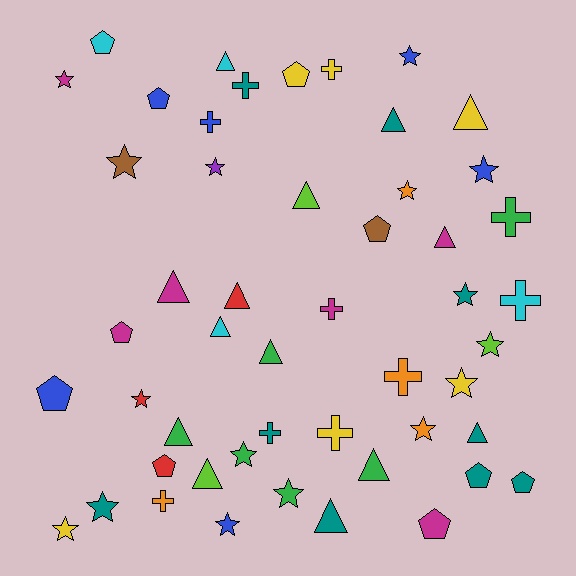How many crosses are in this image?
There are 10 crosses.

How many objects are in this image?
There are 50 objects.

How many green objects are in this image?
There are 6 green objects.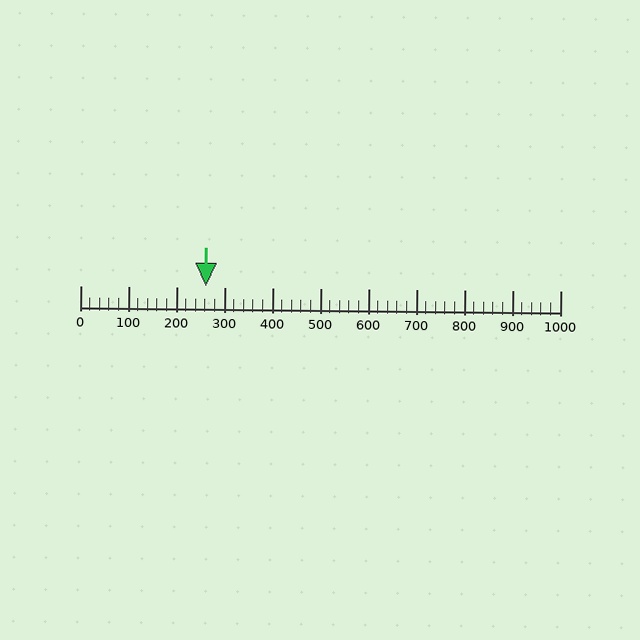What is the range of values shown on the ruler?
The ruler shows values from 0 to 1000.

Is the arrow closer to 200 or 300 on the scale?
The arrow is closer to 300.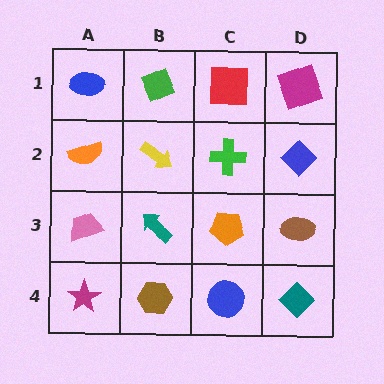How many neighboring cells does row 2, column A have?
3.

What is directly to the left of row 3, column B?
A pink trapezoid.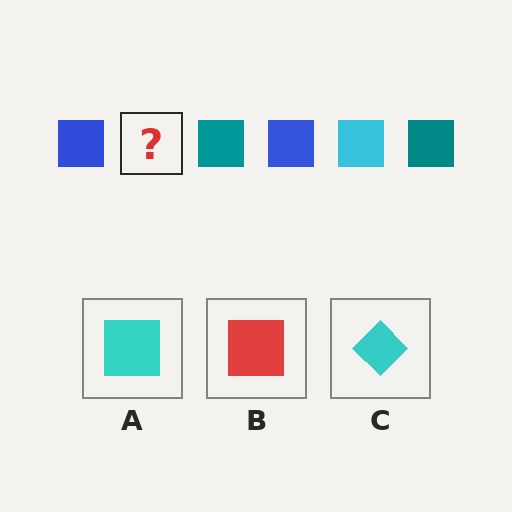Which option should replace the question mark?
Option A.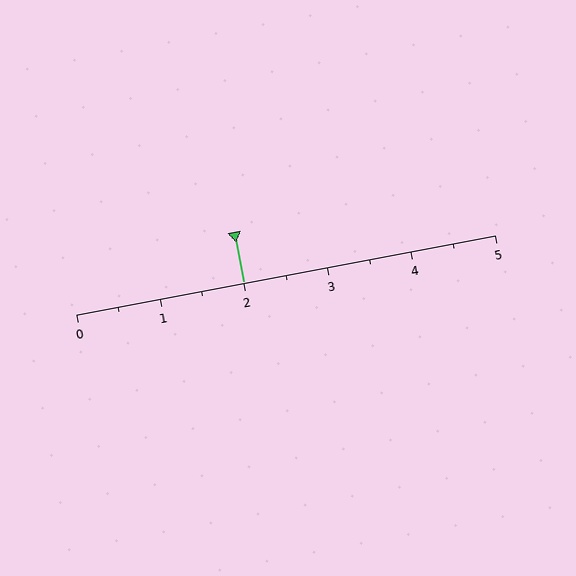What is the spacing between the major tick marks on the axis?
The major ticks are spaced 1 apart.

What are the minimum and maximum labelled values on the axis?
The axis runs from 0 to 5.